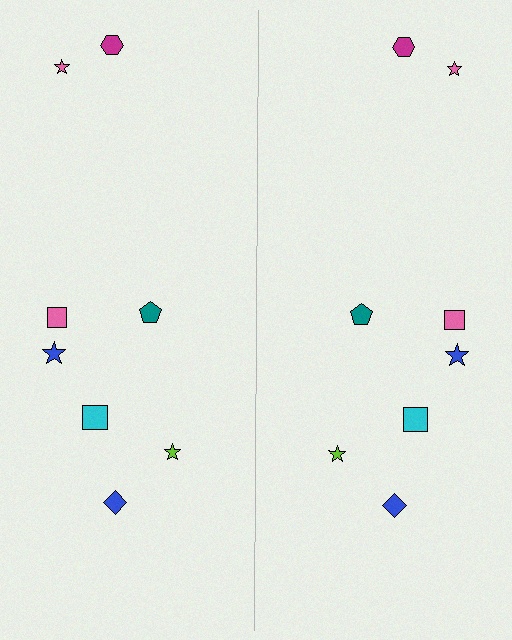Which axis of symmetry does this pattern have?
The pattern has a vertical axis of symmetry running through the center of the image.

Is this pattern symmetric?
Yes, this pattern has bilateral (reflection) symmetry.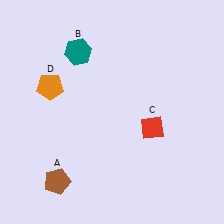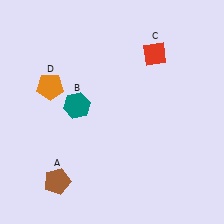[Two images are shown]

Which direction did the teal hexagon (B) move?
The teal hexagon (B) moved down.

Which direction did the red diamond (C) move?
The red diamond (C) moved up.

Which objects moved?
The objects that moved are: the teal hexagon (B), the red diamond (C).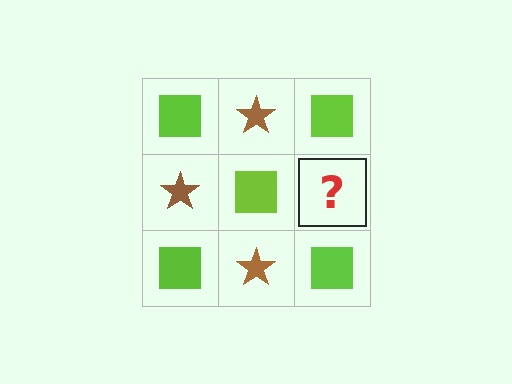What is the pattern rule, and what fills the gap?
The rule is that it alternates lime square and brown star in a checkerboard pattern. The gap should be filled with a brown star.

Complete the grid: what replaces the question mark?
The question mark should be replaced with a brown star.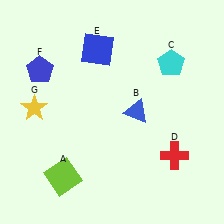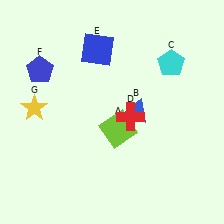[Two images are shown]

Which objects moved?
The objects that moved are: the lime square (A), the red cross (D).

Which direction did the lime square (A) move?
The lime square (A) moved right.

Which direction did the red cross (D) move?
The red cross (D) moved left.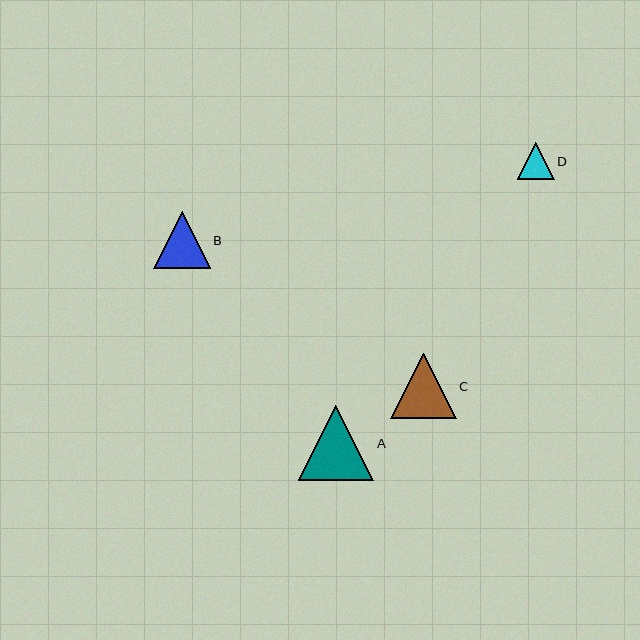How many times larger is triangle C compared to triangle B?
Triangle C is approximately 1.2 times the size of triangle B.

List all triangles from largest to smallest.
From largest to smallest: A, C, B, D.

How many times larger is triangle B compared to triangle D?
Triangle B is approximately 1.5 times the size of triangle D.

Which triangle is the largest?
Triangle A is the largest with a size of approximately 75 pixels.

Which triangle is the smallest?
Triangle D is the smallest with a size of approximately 37 pixels.